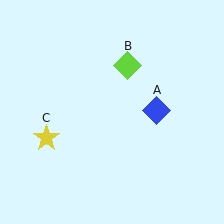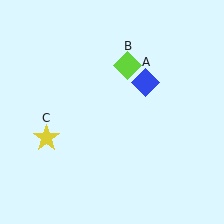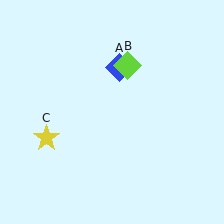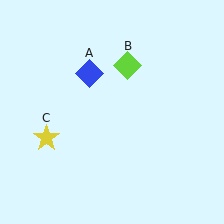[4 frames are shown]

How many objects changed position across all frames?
1 object changed position: blue diamond (object A).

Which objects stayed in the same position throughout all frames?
Lime diamond (object B) and yellow star (object C) remained stationary.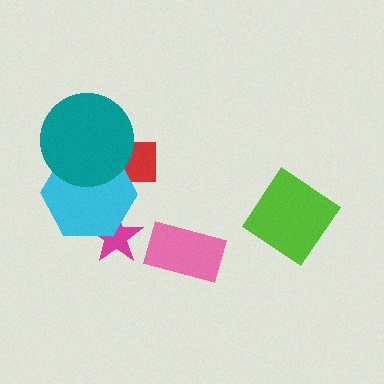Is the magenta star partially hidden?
Yes, it is partially covered by another shape.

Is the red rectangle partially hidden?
Yes, it is partially covered by another shape.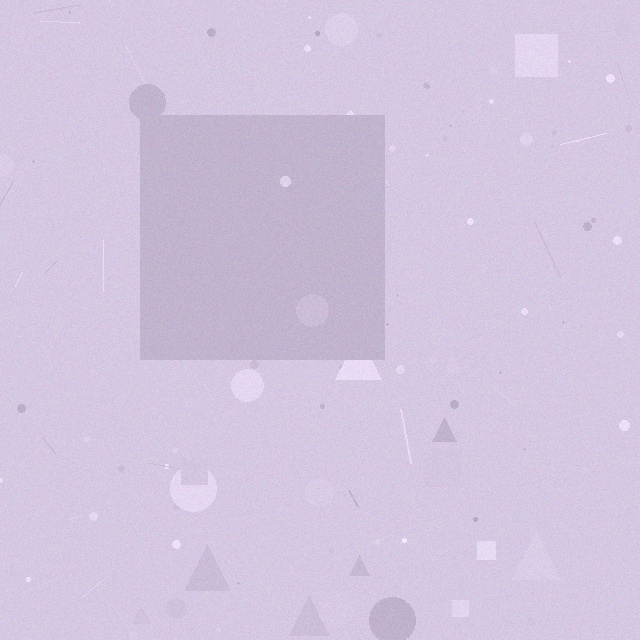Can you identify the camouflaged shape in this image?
The camouflaged shape is a square.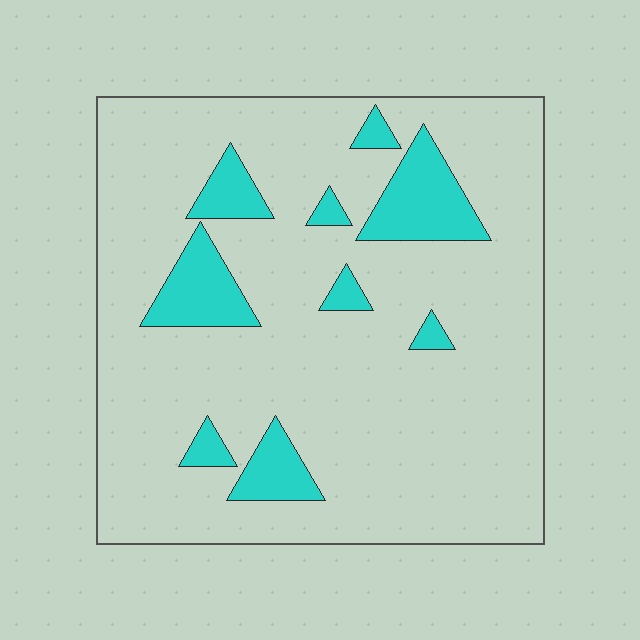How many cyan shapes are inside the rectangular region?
9.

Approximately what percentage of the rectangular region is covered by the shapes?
Approximately 15%.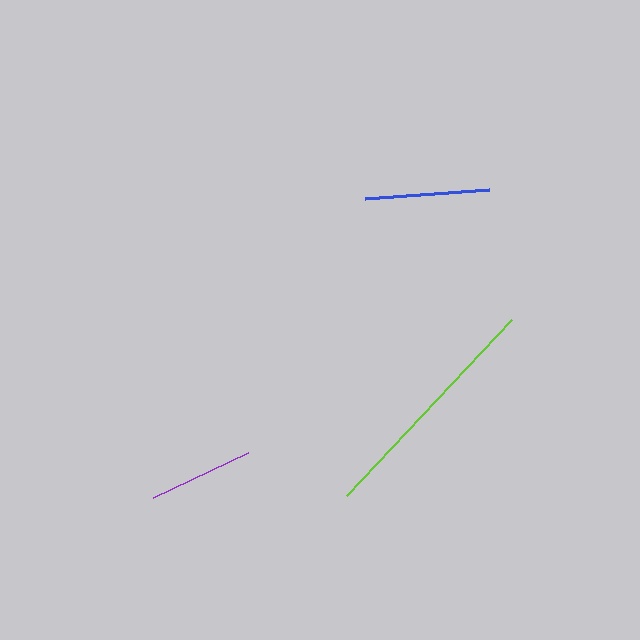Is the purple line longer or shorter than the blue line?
The blue line is longer than the purple line.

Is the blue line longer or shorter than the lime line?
The lime line is longer than the blue line.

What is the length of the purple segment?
The purple segment is approximately 105 pixels long.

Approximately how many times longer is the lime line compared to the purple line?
The lime line is approximately 2.3 times the length of the purple line.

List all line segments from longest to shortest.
From longest to shortest: lime, blue, purple.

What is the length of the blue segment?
The blue segment is approximately 124 pixels long.